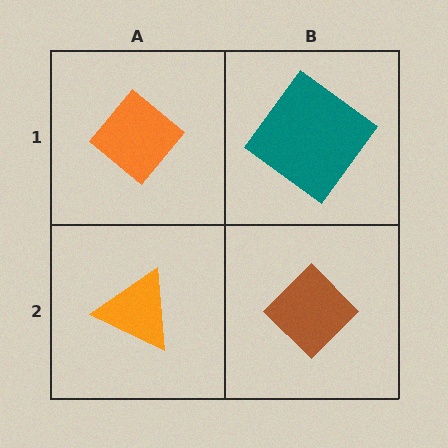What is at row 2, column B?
A brown diamond.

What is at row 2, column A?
An orange triangle.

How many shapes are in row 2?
2 shapes.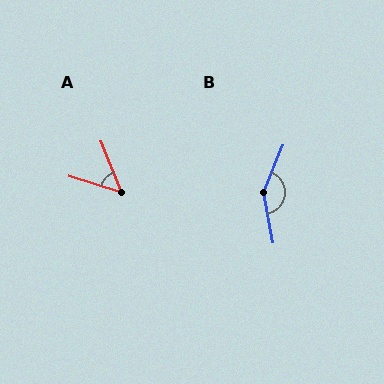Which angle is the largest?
B, at approximately 147 degrees.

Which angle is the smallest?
A, at approximately 51 degrees.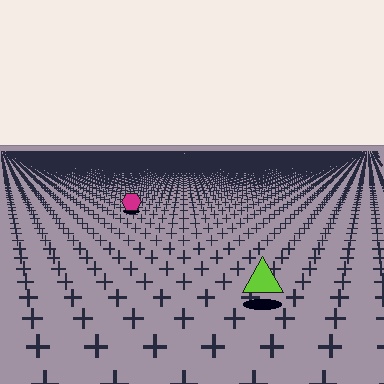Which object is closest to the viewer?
The lime triangle is closest. The texture marks near it are larger and more spread out.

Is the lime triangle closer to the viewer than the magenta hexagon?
Yes. The lime triangle is closer — you can tell from the texture gradient: the ground texture is coarser near it.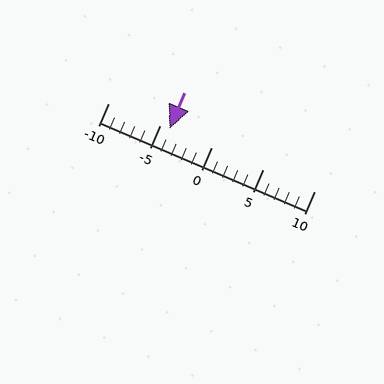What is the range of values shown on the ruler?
The ruler shows values from -10 to 10.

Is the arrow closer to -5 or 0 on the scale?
The arrow is closer to -5.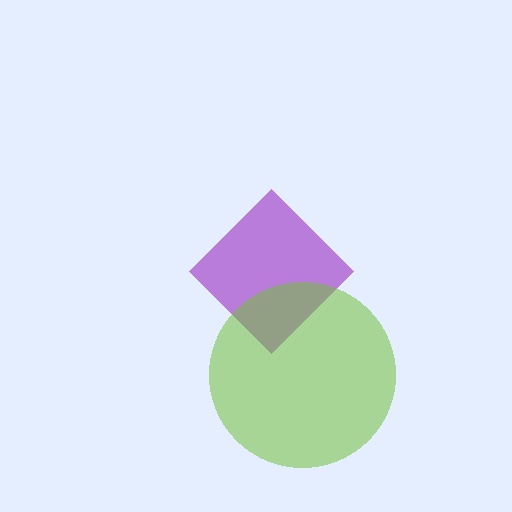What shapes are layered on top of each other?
The layered shapes are: a purple diamond, a lime circle.